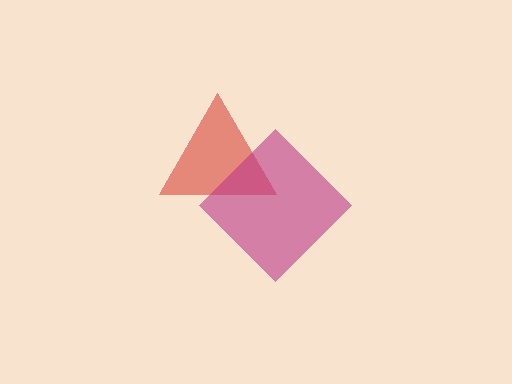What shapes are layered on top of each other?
The layered shapes are: a red triangle, a magenta diamond.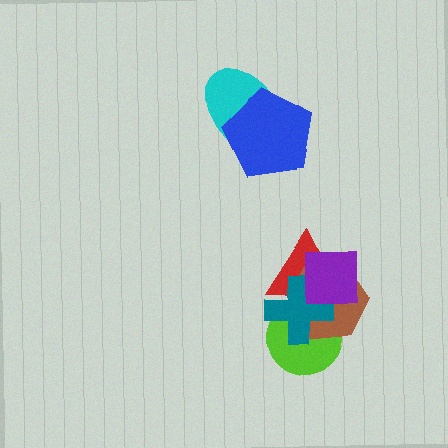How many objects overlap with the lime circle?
3 objects overlap with the lime circle.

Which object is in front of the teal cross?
The purple square is in front of the teal cross.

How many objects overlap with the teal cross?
4 objects overlap with the teal cross.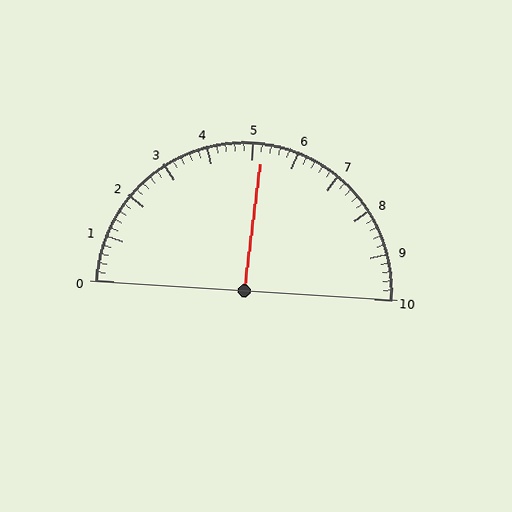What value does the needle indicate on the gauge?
The needle indicates approximately 5.2.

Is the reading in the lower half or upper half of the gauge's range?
The reading is in the upper half of the range (0 to 10).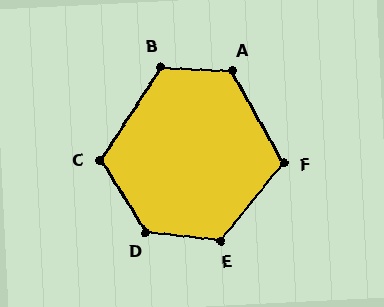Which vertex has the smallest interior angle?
F, at approximately 112 degrees.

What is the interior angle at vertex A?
Approximately 122 degrees (obtuse).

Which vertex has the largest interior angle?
D, at approximately 128 degrees.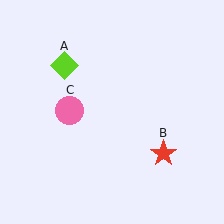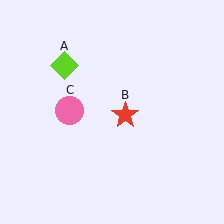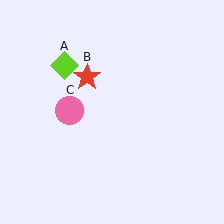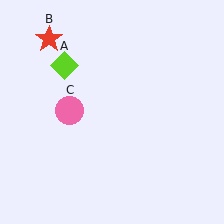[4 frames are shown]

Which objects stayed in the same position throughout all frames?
Lime diamond (object A) and pink circle (object C) remained stationary.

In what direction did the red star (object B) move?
The red star (object B) moved up and to the left.